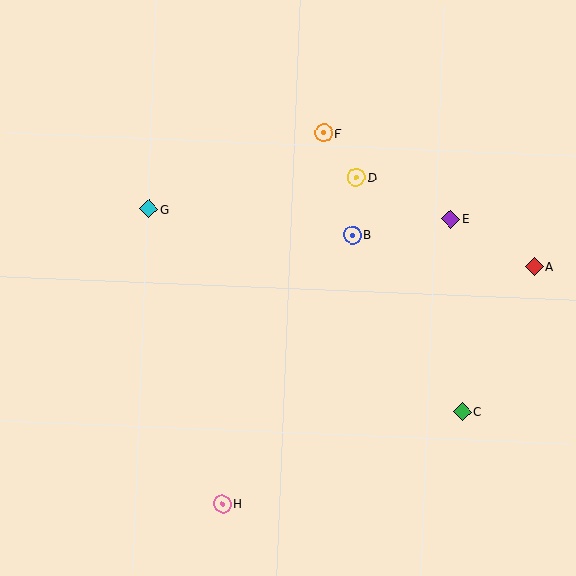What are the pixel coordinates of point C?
Point C is at (462, 412).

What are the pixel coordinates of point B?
Point B is at (352, 235).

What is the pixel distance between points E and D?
The distance between E and D is 103 pixels.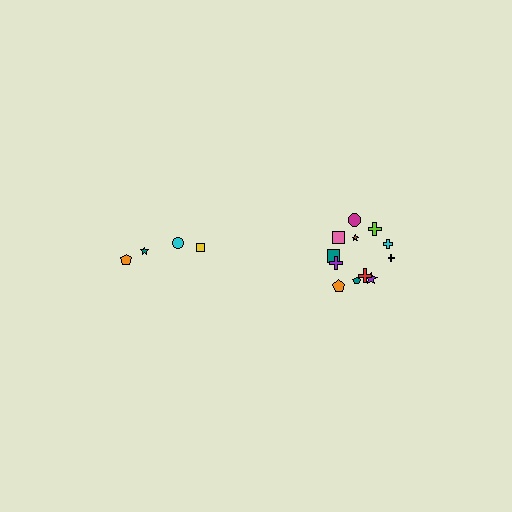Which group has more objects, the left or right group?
The right group.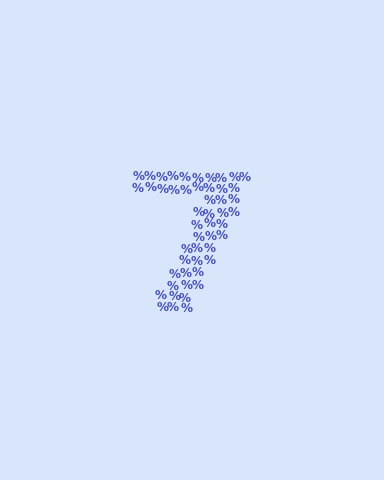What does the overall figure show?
The overall figure shows the digit 7.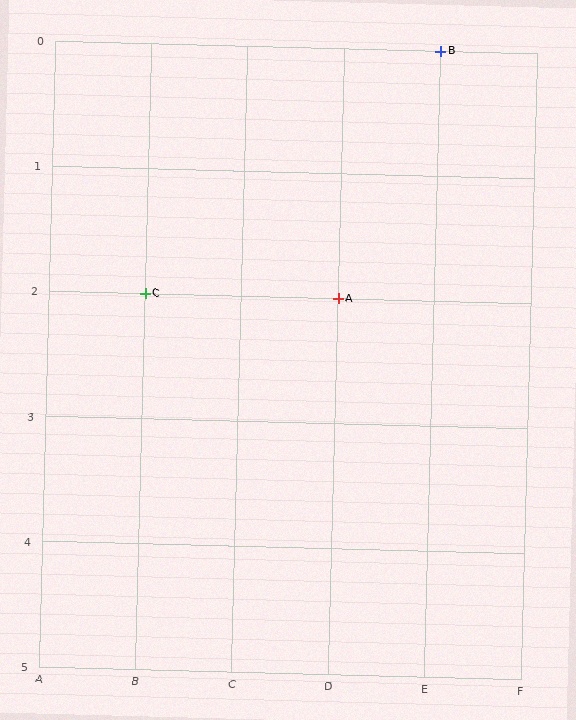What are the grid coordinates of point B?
Point B is at grid coordinates (E, 0).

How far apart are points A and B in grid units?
Points A and B are 1 column and 2 rows apart (about 2.2 grid units diagonally).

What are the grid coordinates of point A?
Point A is at grid coordinates (D, 2).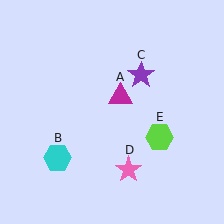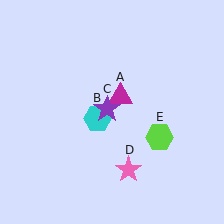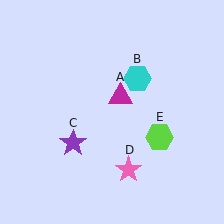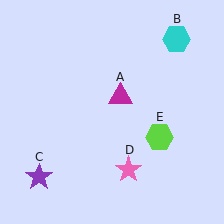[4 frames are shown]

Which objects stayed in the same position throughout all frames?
Magenta triangle (object A) and pink star (object D) and lime hexagon (object E) remained stationary.